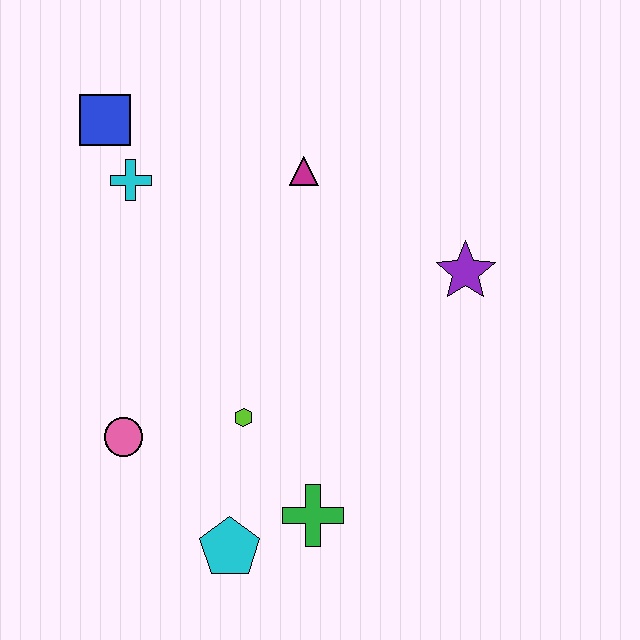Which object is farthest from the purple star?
The blue square is farthest from the purple star.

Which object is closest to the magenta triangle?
The cyan cross is closest to the magenta triangle.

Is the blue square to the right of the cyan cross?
No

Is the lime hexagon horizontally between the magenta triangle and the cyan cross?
Yes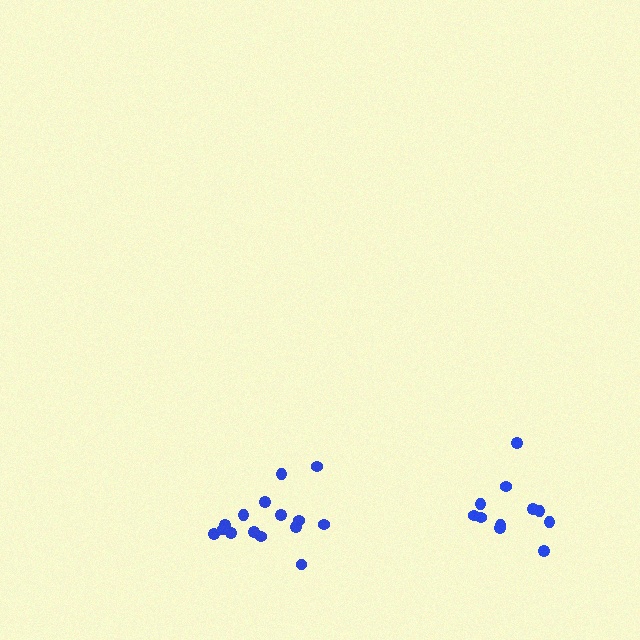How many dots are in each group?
Group 1: 11 dots, Group 2: 15 dots (26 total).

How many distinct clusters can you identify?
There are 2 distinct clusters.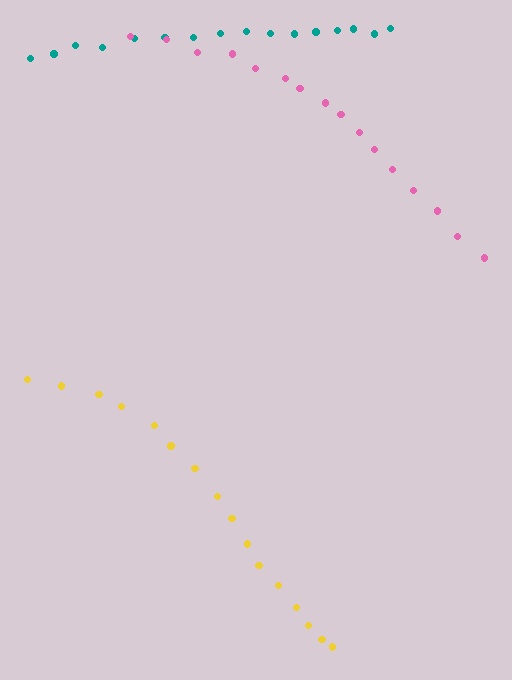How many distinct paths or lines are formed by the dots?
There are 3 distinct paths.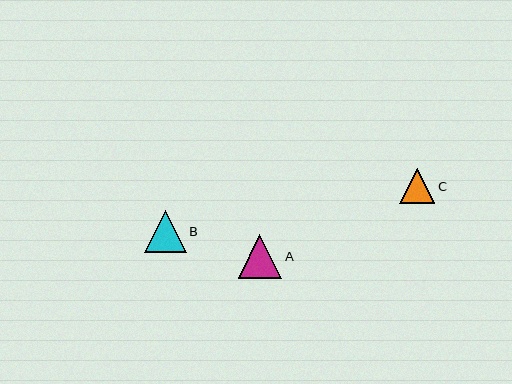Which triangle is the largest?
Triangle A is the largest with a size of approximately 44 pixels.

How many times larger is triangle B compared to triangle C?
Triangle B is approximately 1.2 times the size of triangle C.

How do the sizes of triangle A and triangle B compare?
Triangle A and triangle B are approximately the same size.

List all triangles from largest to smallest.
From largest to smallest: A, B, C.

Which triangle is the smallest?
Triangle C is the smallest with a size of approximately 35 pixels.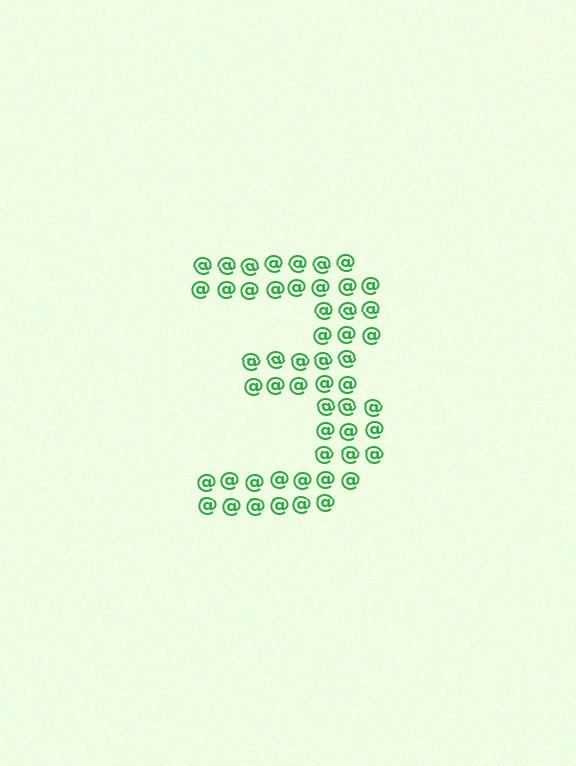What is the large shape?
The large shape is the digit 3.